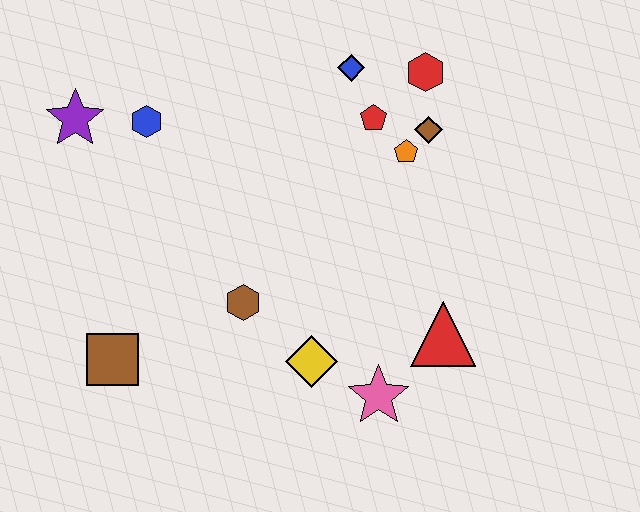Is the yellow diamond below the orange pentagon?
Yes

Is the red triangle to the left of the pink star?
No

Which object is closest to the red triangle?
The pink star is closest to the red triangle.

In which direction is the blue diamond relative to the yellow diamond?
The blue diamond is above the yellow diamond.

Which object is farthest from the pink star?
The purple star is farthest from the pink star.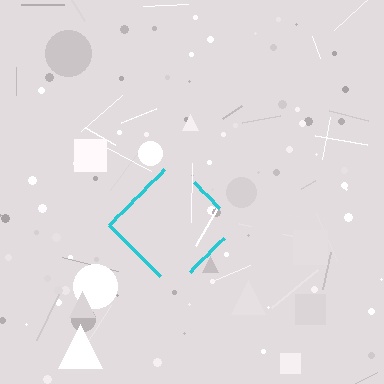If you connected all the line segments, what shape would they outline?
They would outline a diamond.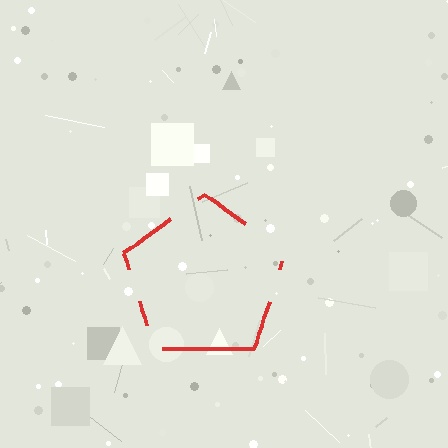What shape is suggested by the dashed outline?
The dashed outline suggests a pentagon.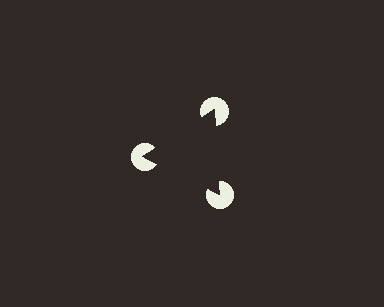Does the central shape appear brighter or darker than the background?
It typically appears slightly darker than the background, even though no actual brightness change is drawn.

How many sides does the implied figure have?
3 sides.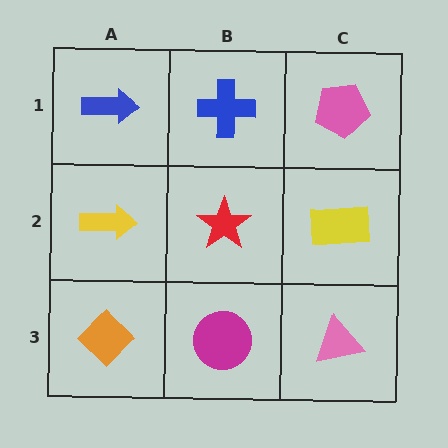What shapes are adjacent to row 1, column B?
A red star (row 2, column B), a blue arrow (row 1, column A), a pink pentagon (row 1, column C).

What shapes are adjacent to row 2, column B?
A blue cross (row 1, column B), a magenta circle (row 3, column B), a yellow arrow (row 2, column A), a yellow rectangle (row 2, column C).